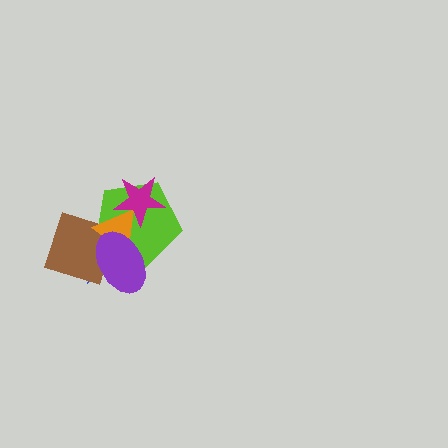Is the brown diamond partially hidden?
Yes, it is partially covered by another shape.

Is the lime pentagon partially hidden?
Yes, it is partially covered by another shape.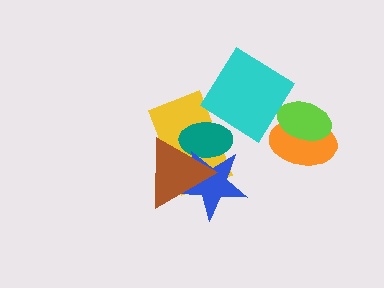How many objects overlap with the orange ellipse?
1 object overlaps with the orange ellipse.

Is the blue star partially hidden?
Yes, it is partially covered by another shape.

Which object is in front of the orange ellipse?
The lime ellipse is in front of the orange ellipse.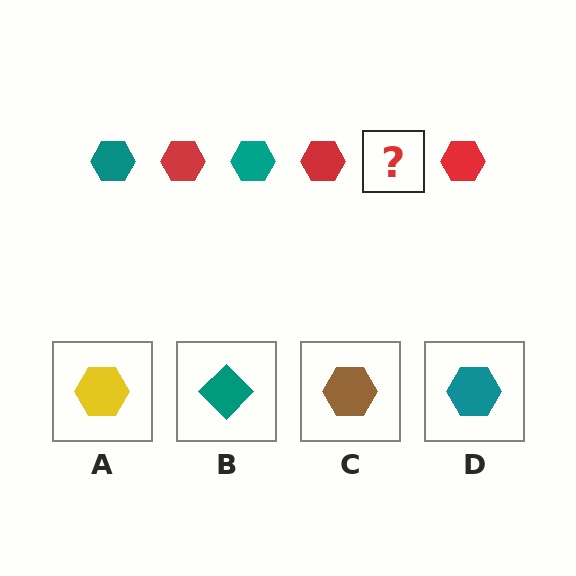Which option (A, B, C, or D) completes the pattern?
D.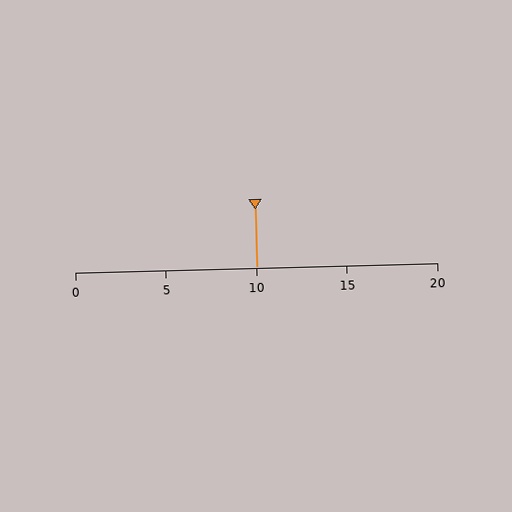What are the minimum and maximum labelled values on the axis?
The axis runs from 0 to 20.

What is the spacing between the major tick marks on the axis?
The major ticks are spaced 5 apart.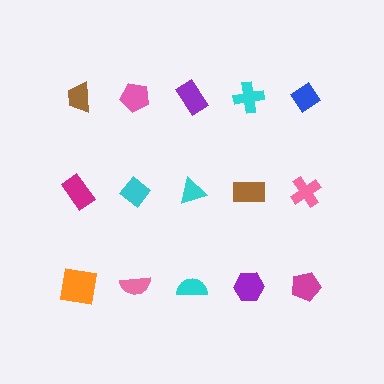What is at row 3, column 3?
A cyan semicircle.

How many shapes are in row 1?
5 shapes.